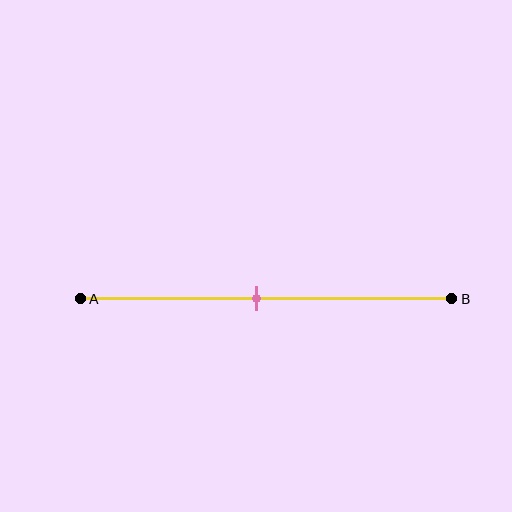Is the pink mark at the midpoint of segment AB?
Yes, the mark is approximately at the midpoint.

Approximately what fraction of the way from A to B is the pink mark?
The pink mark is approximately 45% of the way from A to B.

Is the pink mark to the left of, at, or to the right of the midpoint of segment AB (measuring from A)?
The pink mark is approximately at the midpoint of segment AB.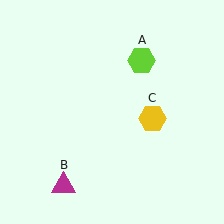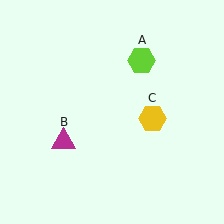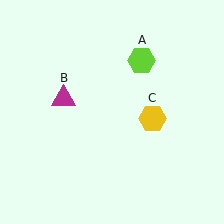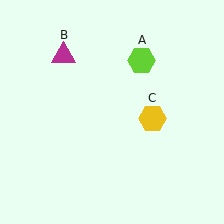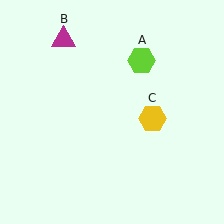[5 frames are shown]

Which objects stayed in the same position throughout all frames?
Lime hexagon (object A) and yellow hexagon (object C) remained stationary.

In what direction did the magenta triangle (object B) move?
The magenta triangle (object B) moved up.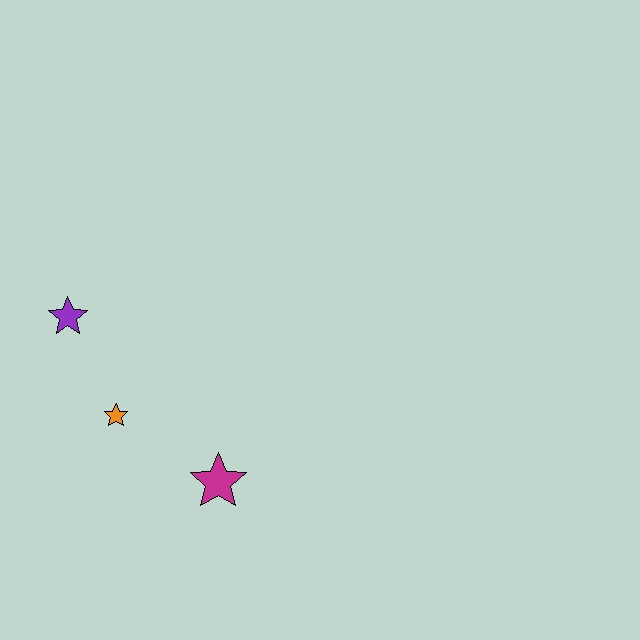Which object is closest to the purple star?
The orange star is closest to the purple star.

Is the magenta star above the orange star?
No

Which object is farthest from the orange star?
The magenta star is farthest from the orange star.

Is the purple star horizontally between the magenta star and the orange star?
No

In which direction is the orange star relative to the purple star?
The orange star is below the purple star.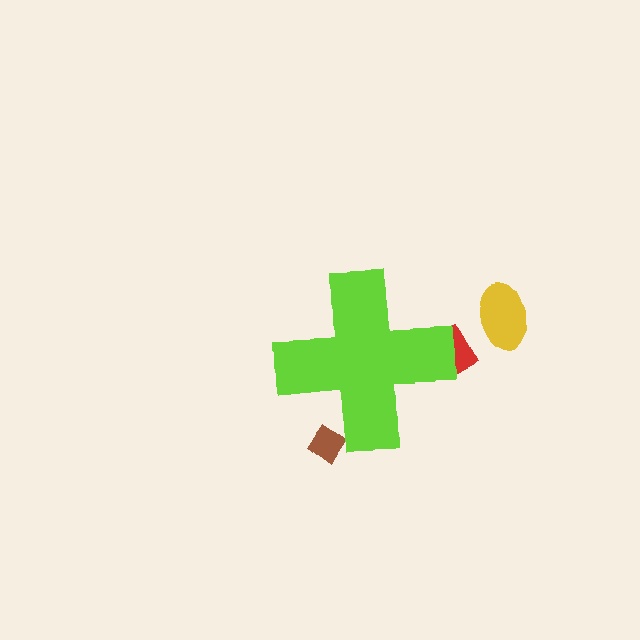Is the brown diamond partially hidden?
Yes, the brown diamond is partially hidden behind the lime cross.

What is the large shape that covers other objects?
A lime cross.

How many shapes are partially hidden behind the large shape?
2 shapes are partially hidden.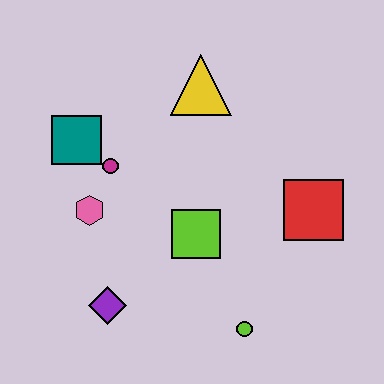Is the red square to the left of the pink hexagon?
No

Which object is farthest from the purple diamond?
The yellow triangle is farthest from the purple diamond.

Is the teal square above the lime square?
Yes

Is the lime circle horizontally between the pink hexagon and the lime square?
No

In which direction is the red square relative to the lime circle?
The red square is above the lime circle.